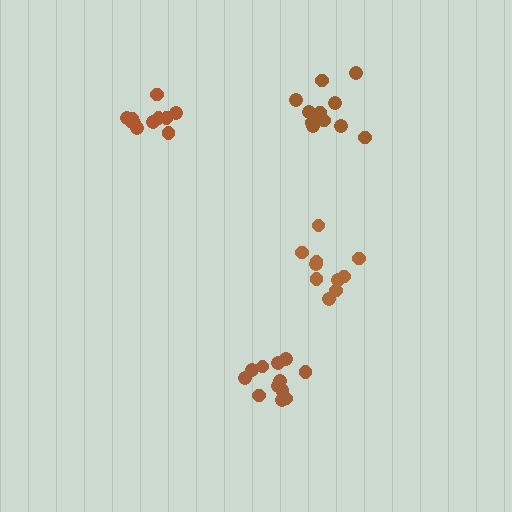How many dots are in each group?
Group 1: 11 dots, Group 2: 12 dots, Group 3: 10 dots, Group 4: 12 dots (45 total).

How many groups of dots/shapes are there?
There are 4 groups.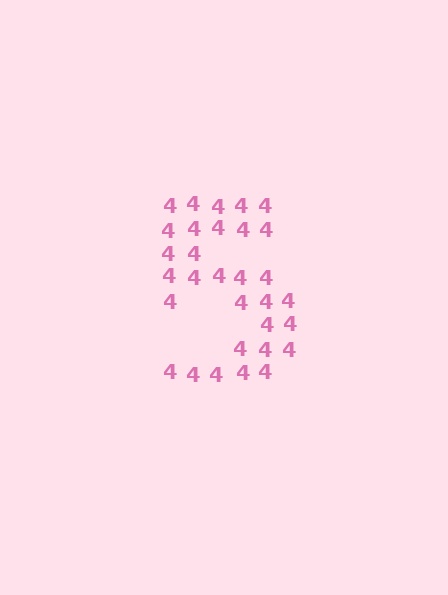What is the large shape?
The large shape is the digit 5.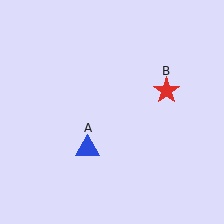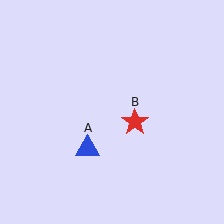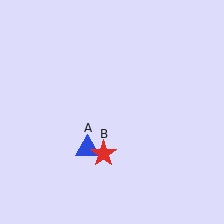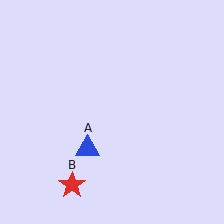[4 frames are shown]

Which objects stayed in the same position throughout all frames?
Blue triangle (object A) remained stationary.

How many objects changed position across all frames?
1 object changed position: red star (object B).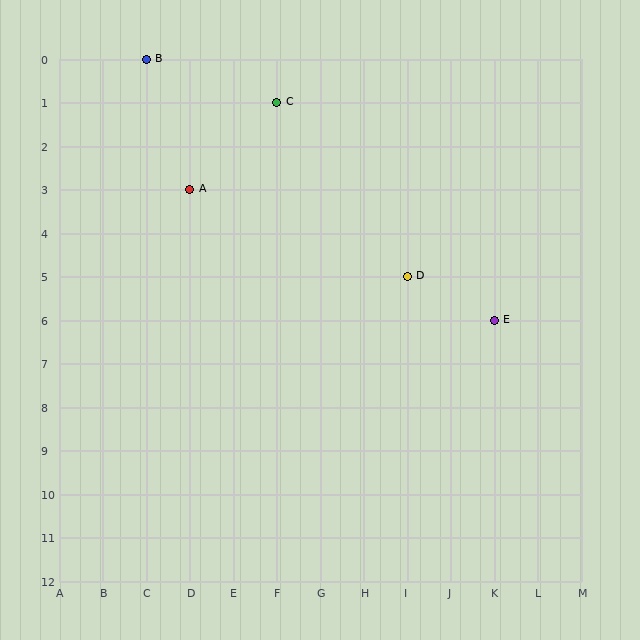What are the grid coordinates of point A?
Point A is at grid coordinates (D, 3).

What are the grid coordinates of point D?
Point D is at grid coordinates (I, 5).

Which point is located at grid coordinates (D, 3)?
Point A is at (D, 3).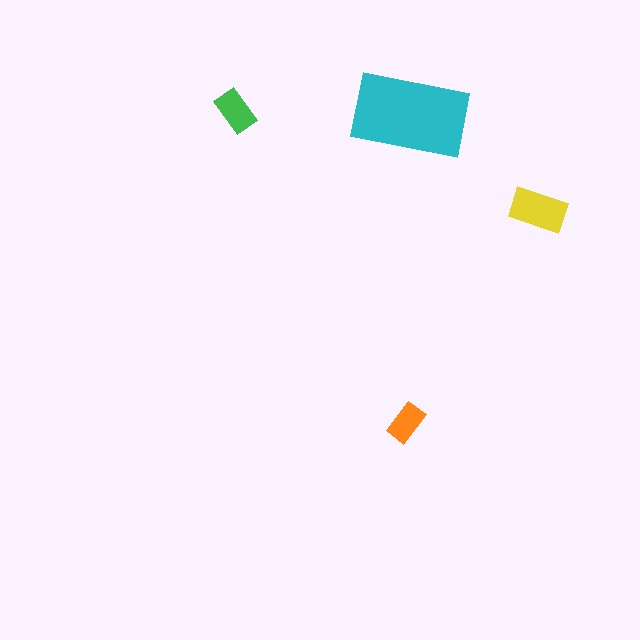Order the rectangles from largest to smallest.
the cyan one, the yellow one, the green one, the orange one.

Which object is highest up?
The green rectangle is topmost.